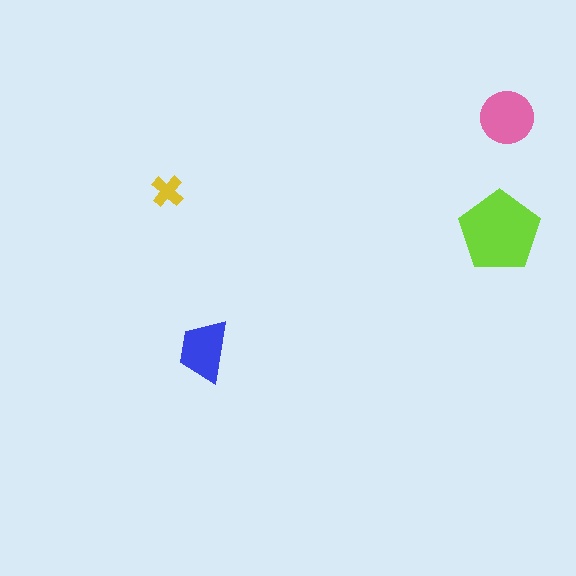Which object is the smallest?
The yellow cross.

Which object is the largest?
The lime pentagon.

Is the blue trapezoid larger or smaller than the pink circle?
Smaller.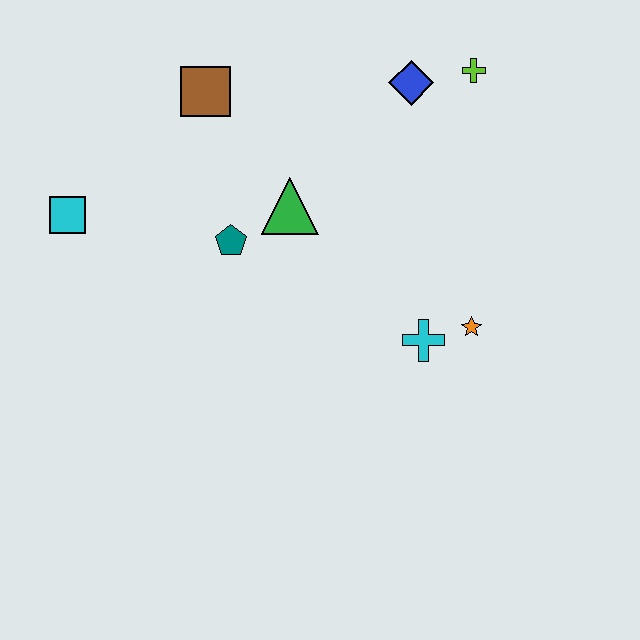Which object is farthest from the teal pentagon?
The lime cross is farthest from the teal pentagon.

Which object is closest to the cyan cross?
The orange star is closest to the cyan cross.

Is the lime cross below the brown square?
No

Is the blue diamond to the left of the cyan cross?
Yes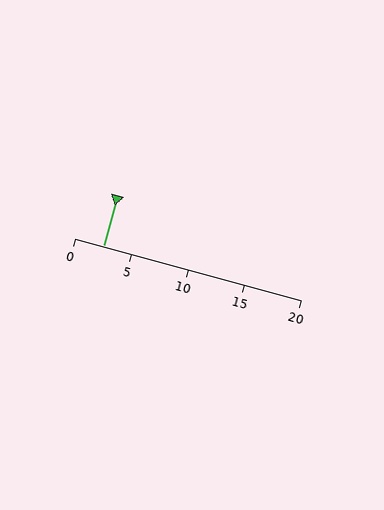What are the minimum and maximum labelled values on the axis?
The axis runs from 0 to 20.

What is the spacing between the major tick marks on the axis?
The major ticks are spaced 5 apart.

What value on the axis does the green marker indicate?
The marker indicates approximately 2.5.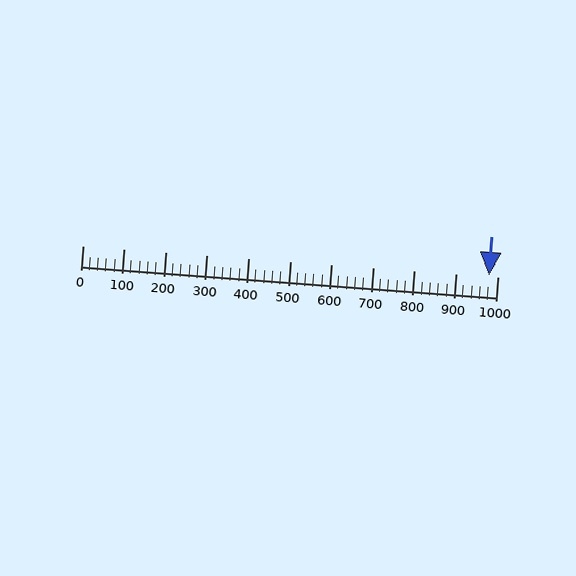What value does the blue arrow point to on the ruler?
The blue arrow points to approximately 980.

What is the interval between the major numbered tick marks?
The major tick marks are spaced 100 units apart.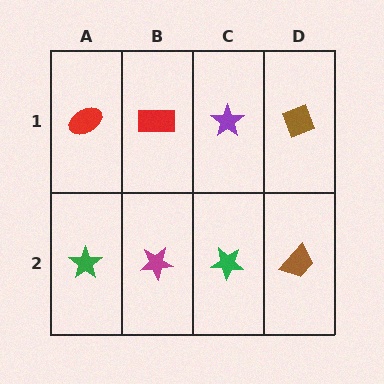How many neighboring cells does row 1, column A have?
2.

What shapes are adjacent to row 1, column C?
A green star (row 2, column C), a red rectangle (row 1, column B), a brown diamond (row 1, column D).